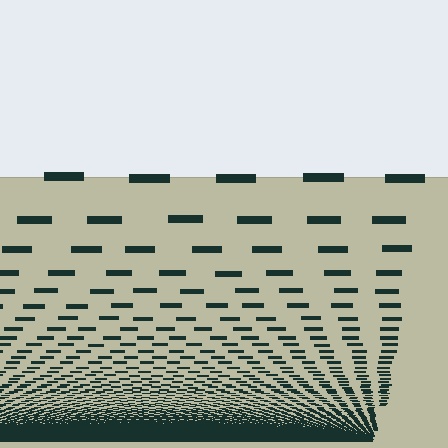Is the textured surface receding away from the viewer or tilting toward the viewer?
The surface appears to tilt toward the viewer. Texture elements get larger and sparser toward the top.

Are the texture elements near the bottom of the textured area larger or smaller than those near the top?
Smaller. The gradient is inverted — elements near the bottom are smaller and denser.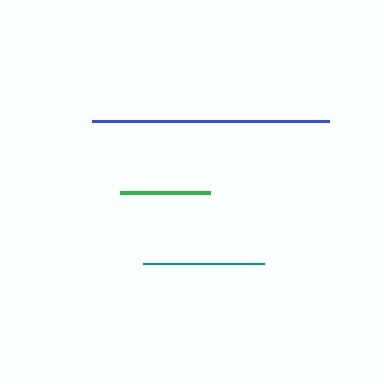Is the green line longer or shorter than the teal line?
The teal line is longer than the green line.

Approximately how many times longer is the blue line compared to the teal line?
The blue line is approximately 2.0 times the length of the teal line.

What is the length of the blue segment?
The blue segment is approximately 236 pixels long.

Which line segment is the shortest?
The green line is the shortest at approximately 90 pixels.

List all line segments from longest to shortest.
From longest to shortest: blue, teal, green.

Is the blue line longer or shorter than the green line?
The blue line is longer than the green line.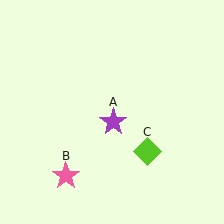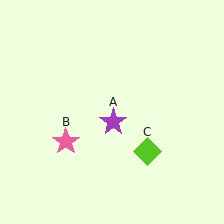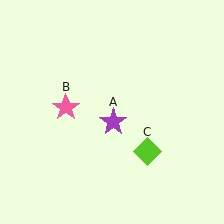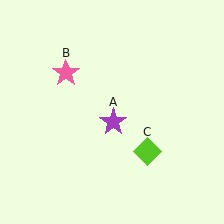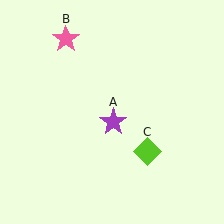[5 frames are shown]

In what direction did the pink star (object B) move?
The pink star (object B) moved up.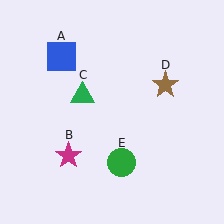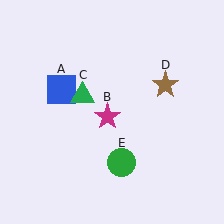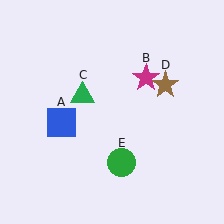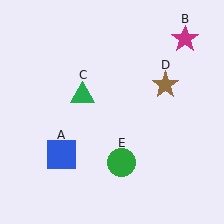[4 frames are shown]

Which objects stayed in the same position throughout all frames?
Green triangle (object C) and brown star (object D) and green circle (object E) remained stationary.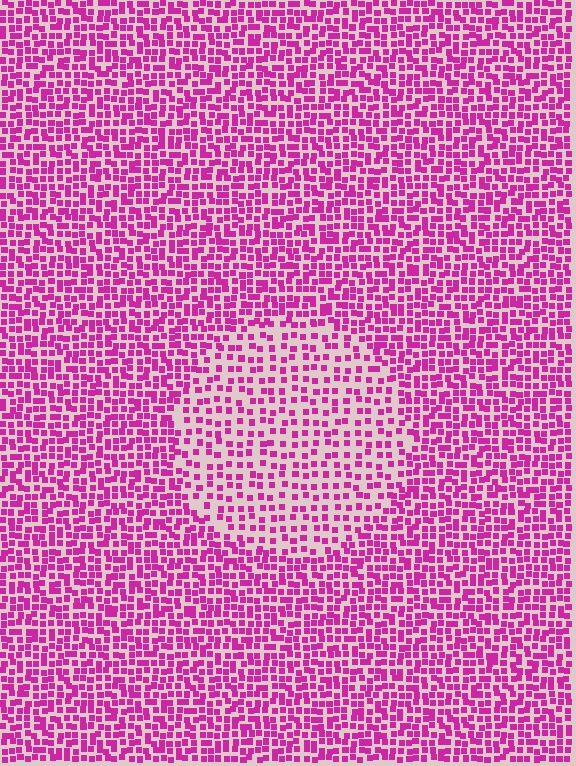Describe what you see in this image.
The image contains small magenta elements arranged at two different densities. A circle-shaped region is visible where the elements are less densely packed than the surrounding area.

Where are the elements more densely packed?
The elements are more densely packed outside the circle boundary.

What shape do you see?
I see a circle.